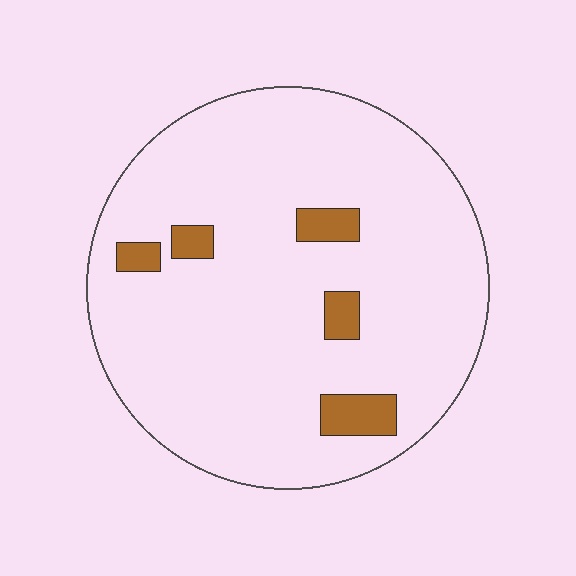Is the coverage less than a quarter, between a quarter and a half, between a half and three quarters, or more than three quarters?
Less than a quarter.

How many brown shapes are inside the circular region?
5.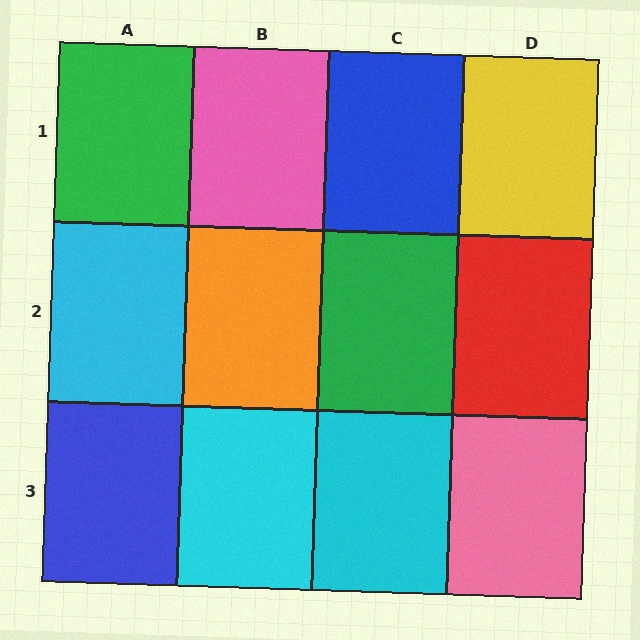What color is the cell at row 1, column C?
Blue.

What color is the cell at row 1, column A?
Green.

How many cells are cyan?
3 cells are cyan.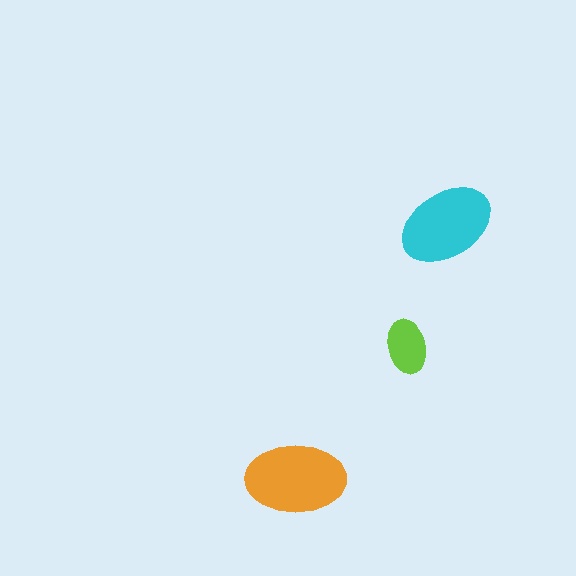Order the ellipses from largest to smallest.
the orange one, the cyan one, the lime one.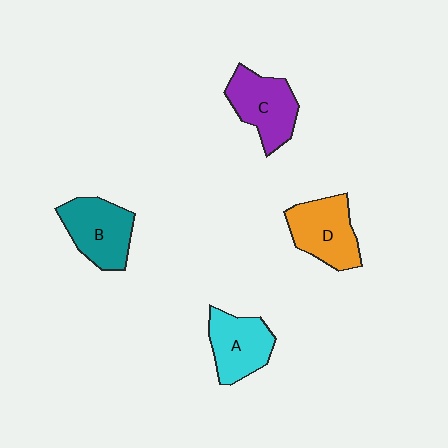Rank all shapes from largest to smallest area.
From largest to smallest: D (orange), B (teal), C (purple), A (cyan).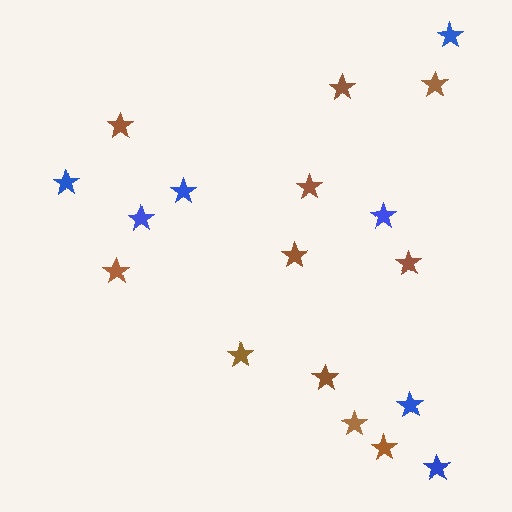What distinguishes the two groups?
There are 2 groups: one group of brown stars (11) and one group of blue stars (7).